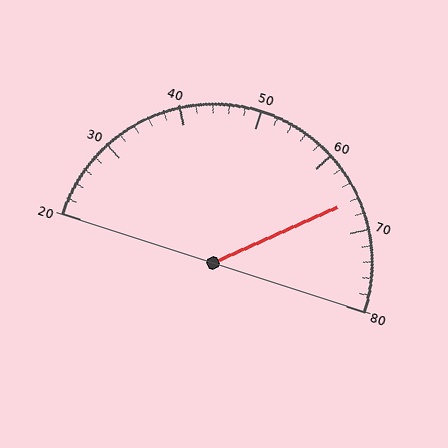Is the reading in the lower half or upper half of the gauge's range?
The reading is in the upper half of the range (20 to 80).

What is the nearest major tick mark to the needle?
The nearest major tick mark is 70.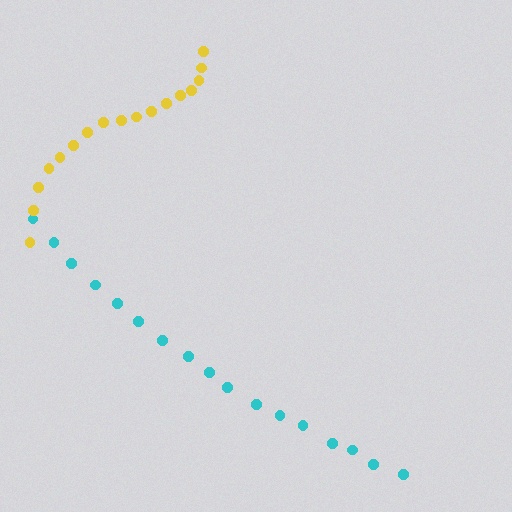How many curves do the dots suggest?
There are 2 distinct paths.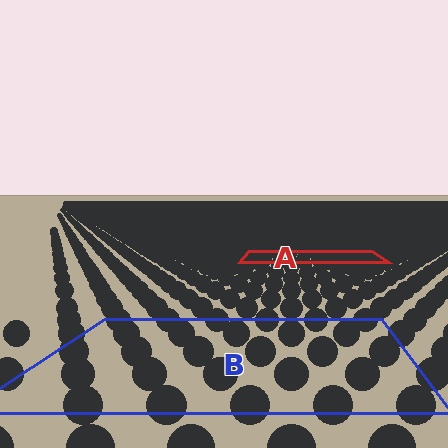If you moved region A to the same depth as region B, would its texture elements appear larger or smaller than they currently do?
They would appear larger. At a closer depth, the same texture elements are projected at a bigger on-screen size.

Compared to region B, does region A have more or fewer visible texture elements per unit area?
Region A has more texture elements per unit area — they are packed more densely because it is farther away.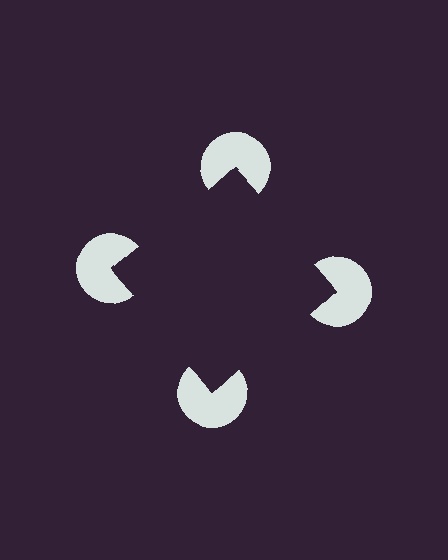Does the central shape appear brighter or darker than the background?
It typically appears slightly darker than the background, even though no actual brightness change is drawn.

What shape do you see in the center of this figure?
An illusory square — its edges are inferred from the aligned wedge cuts in the pac-man discs, not physically drawn.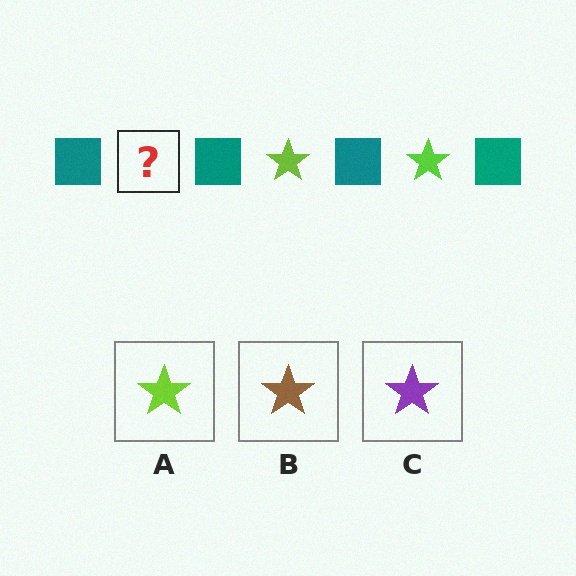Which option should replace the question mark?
Option A.